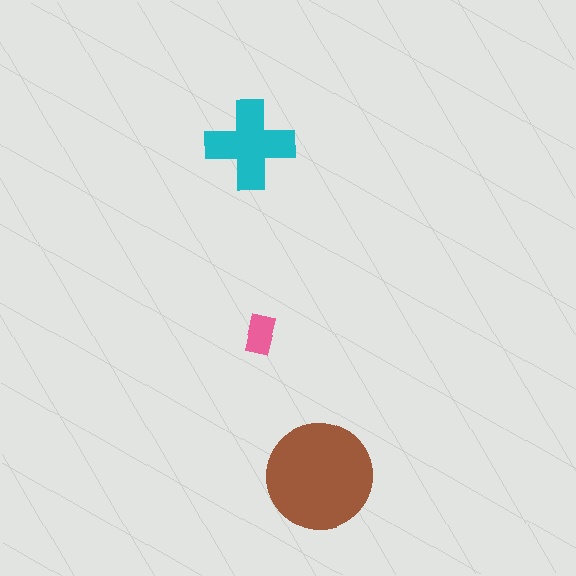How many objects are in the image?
There are 3 objects in the image.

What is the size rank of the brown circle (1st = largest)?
1st.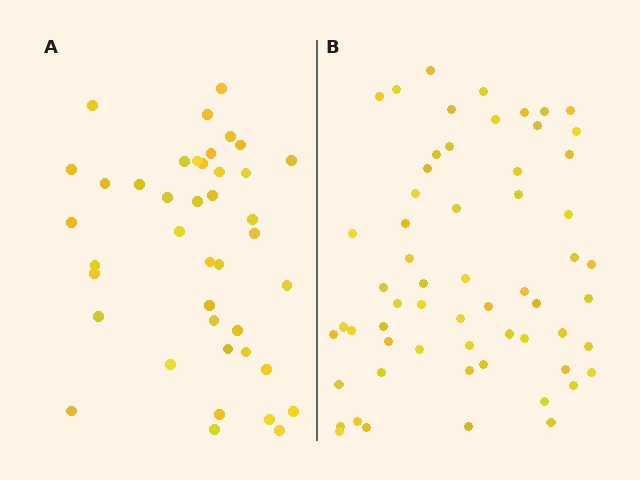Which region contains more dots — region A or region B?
Region B (the right region) has more dots.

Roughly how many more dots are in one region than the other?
Region B has approximately 20 more dots than region A.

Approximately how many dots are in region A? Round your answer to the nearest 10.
About 40 dots. (The exact count is 41, which rounds to 40.)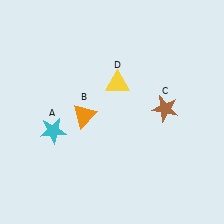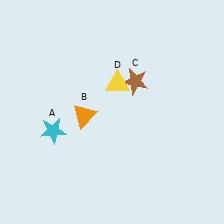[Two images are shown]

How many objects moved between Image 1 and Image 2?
1 object moved between the two images.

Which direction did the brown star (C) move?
The brown star (C) moved left.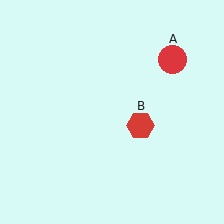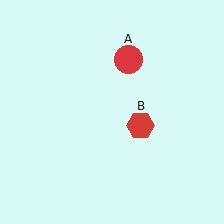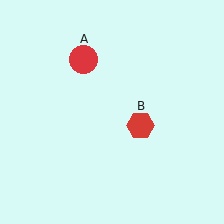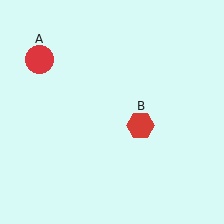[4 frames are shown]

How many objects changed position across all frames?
1 object changed position: red circle (object A).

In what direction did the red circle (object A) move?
The red circle (object A) moved left.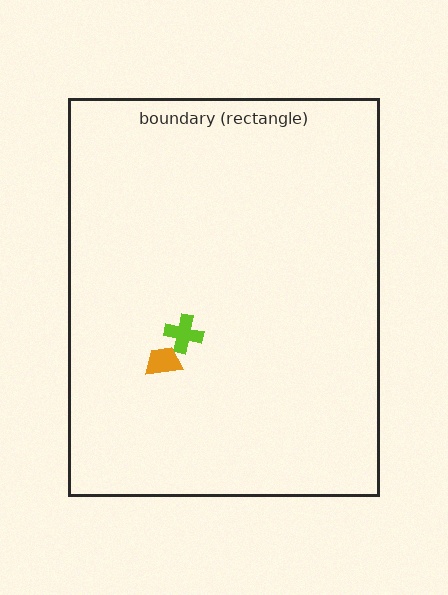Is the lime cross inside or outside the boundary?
Inside.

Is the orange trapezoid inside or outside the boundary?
Inside.